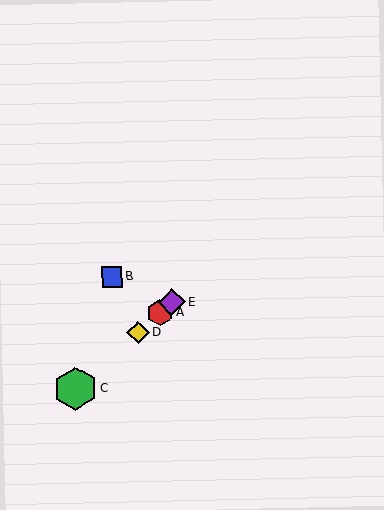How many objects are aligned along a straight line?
4 objects (A, C, D, E) are aligned along a straight line.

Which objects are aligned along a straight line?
Objects A, C, D, E are aligned along a straight line.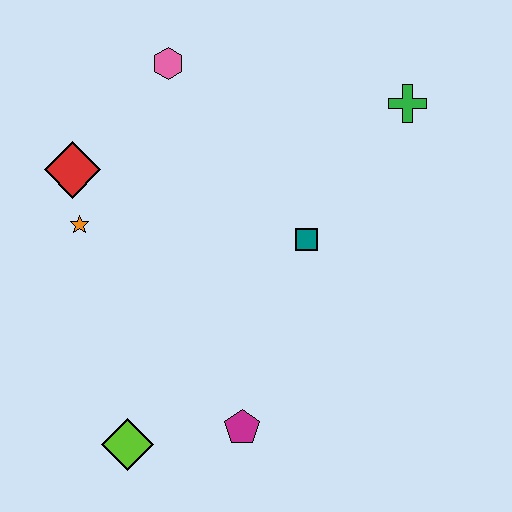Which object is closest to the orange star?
The red diamond is closest to the orange star.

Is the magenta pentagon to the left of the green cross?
Yes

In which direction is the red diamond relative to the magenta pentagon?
The red diamond is above the magenta pentagon.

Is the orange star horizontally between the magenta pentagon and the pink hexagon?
No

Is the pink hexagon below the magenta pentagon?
No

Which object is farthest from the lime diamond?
The green cross is farthest from the lime diamond.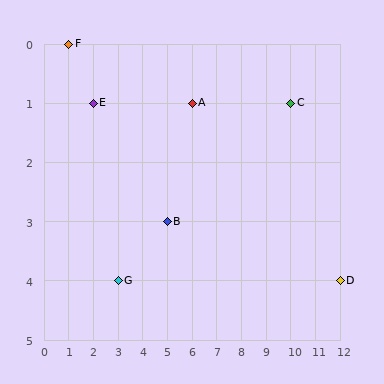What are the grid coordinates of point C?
Point C is at grid coordinates (10, 1).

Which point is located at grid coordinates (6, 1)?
Point A is at (6, 1).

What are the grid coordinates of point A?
Point A is at grid coordinates (6, 1).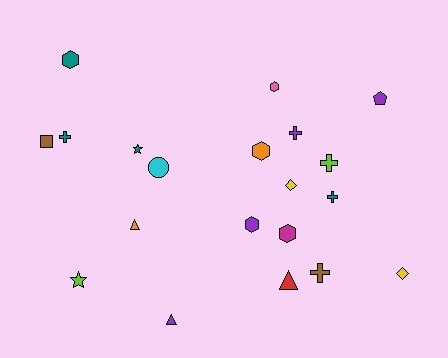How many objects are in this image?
There are 20 objects.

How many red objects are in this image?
There is 1 red object.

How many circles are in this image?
There is 1 circle.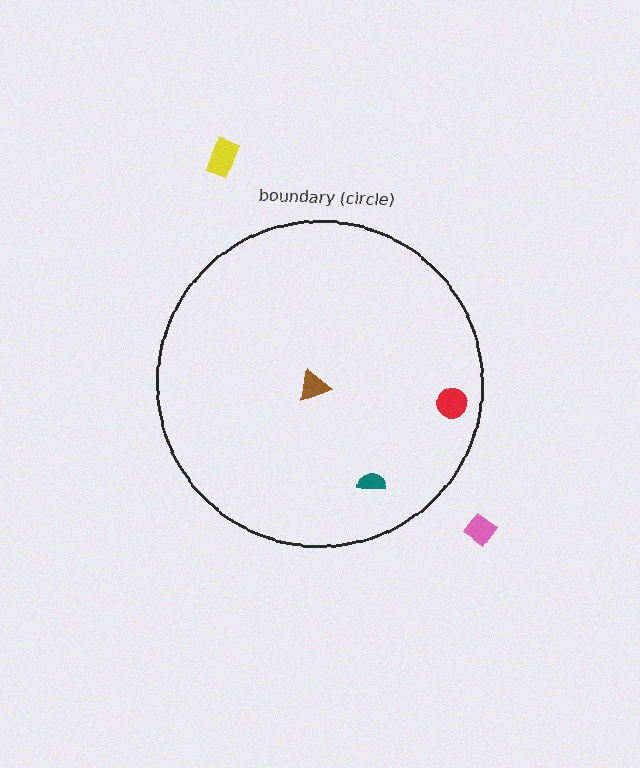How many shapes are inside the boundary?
3 inside, 2 outside.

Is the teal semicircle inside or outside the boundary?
Inside.